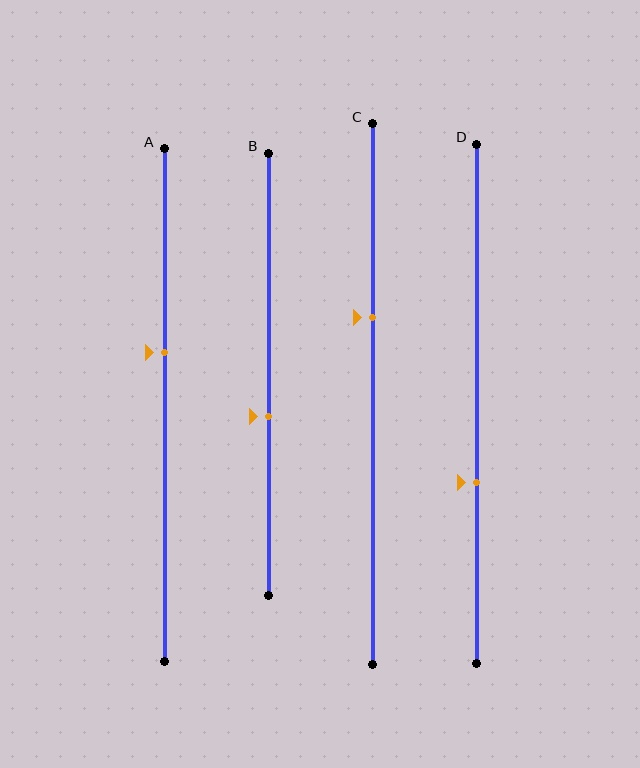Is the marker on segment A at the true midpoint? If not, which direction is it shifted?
No, the marker on segment A is shifted upward by about 10% of the segment length.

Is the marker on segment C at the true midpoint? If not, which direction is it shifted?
No, the marker on segment C is shifted upward by about 14% of the segment length.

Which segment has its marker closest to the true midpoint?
Segment B has its marker closest to the true midpoint.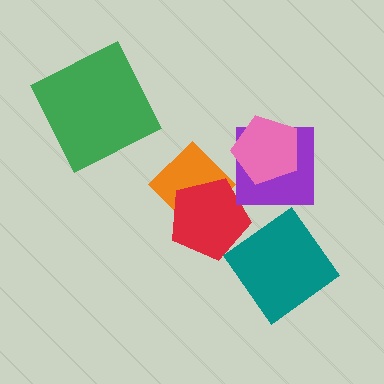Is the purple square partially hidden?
Yes, it is partially covered by another shape.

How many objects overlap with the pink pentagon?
1 object overlaps with the pink pentagon.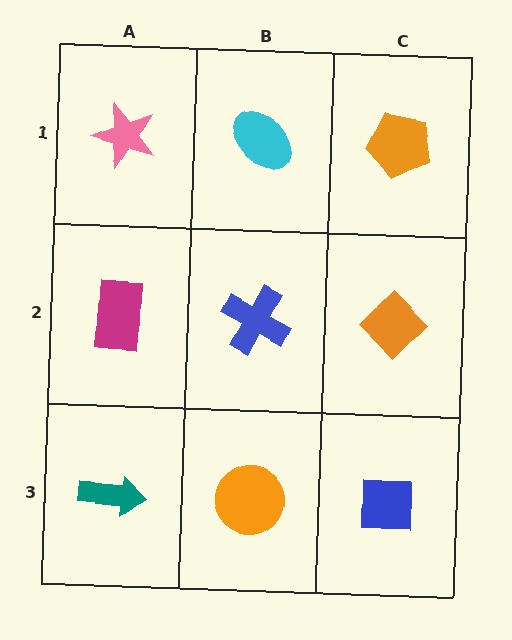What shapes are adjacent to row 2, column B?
A cyan ellipse (row 1, column B), an orange circle (row 3, column B), a magenta rectangle (row 2, column A), an orange diamond (row 2, column C).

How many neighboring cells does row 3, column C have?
2.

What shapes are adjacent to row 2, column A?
A pink star (row 1, column A), a teal arrow (row 3, column A), a blue cross (row 2, column B).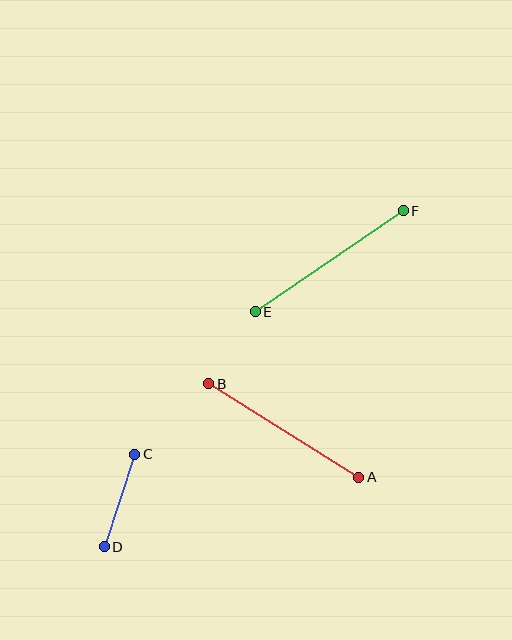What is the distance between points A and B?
The distance is approximately 177 pixels.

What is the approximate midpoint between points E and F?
The midpoint is at approximately (329, 261) pixels.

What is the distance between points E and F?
The distance is approximately 179 pixels.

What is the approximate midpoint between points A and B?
The midpoint is at approximately (284, 430) pixels.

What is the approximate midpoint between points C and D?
The midpoint is at approximately (119, 500) pixels.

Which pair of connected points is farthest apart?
Points E and F are farthest apart.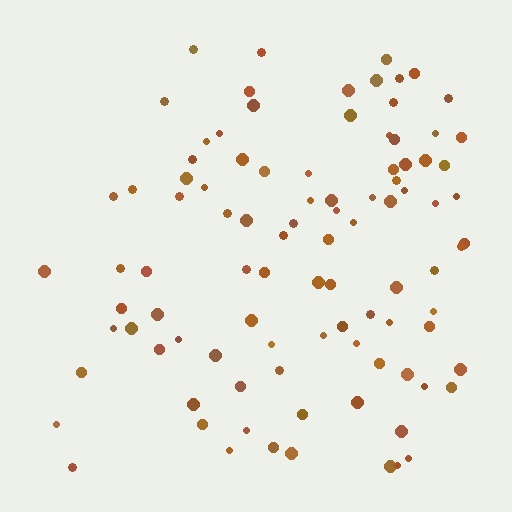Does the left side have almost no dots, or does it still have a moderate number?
Still a moderate number, just noticeably fewer than the right.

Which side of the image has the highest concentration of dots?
The right.